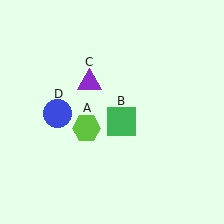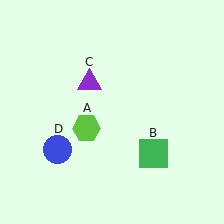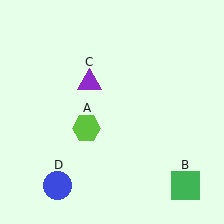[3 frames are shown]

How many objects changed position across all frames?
2 objects changed position: green square (object B), blue circle (object D).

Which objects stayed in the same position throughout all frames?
Lime hexagon (object A) and purple triangle (object C) remained stationary.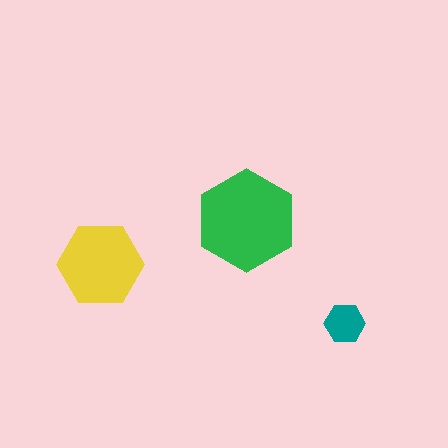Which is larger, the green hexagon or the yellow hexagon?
The green one.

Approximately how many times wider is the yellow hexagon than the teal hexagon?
About 2 times wider.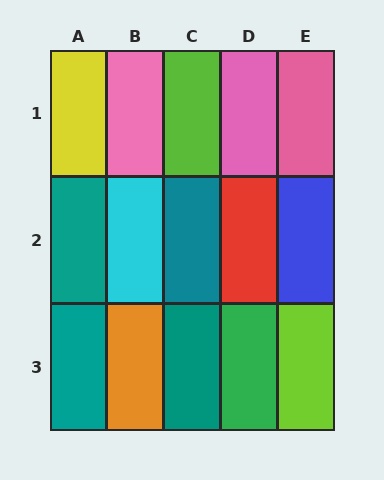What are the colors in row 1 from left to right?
Yellow, pink, lime, pink, pink.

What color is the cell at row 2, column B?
Cyan.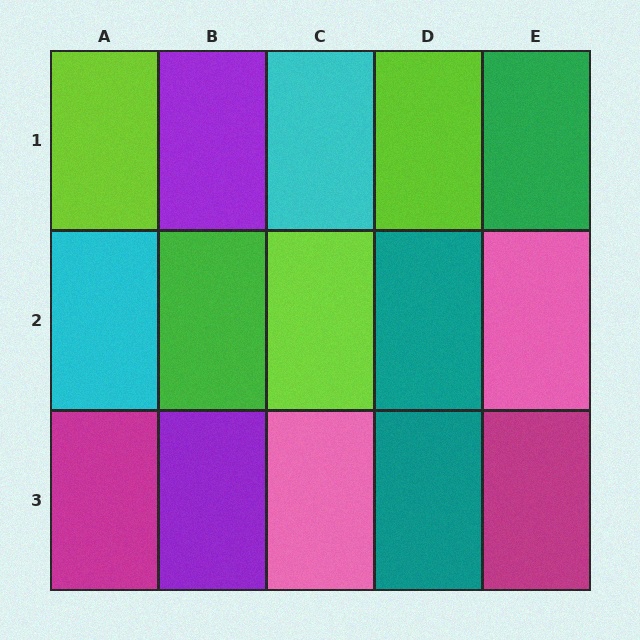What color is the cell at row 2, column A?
Cyan.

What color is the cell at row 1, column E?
Green.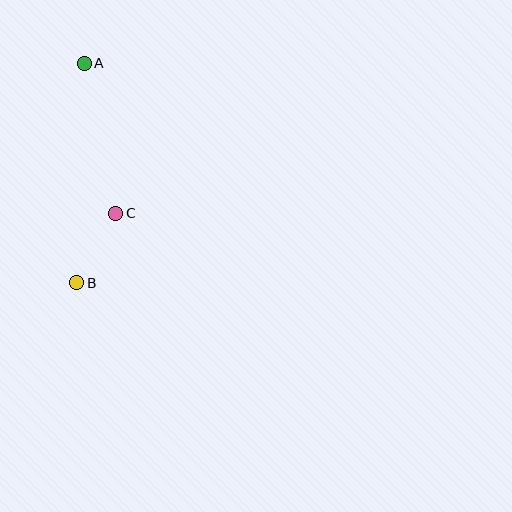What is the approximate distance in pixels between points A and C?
The distance between A and C is approximately 153 pixels.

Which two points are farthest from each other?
Points A and B are farthest from each other.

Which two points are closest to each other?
Points B and C are closest to each other.